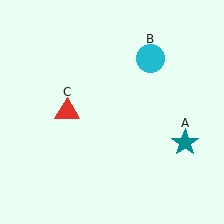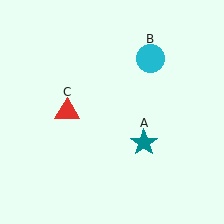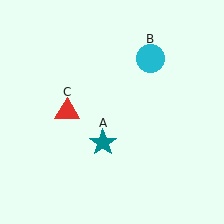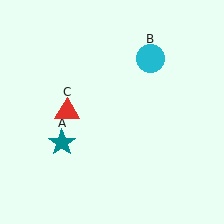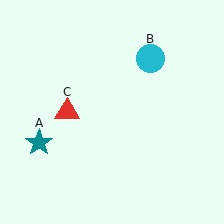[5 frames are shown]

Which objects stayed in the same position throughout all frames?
Cyan circle (object B) and red triangle (object C) remained stationary.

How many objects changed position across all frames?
1 object changed position: teal star (object A).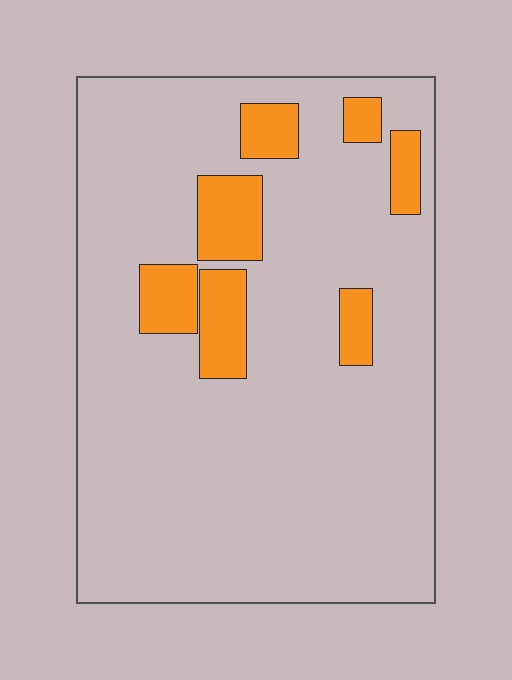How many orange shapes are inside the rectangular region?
7.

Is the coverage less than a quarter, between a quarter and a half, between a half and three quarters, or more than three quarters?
Less than a quarter.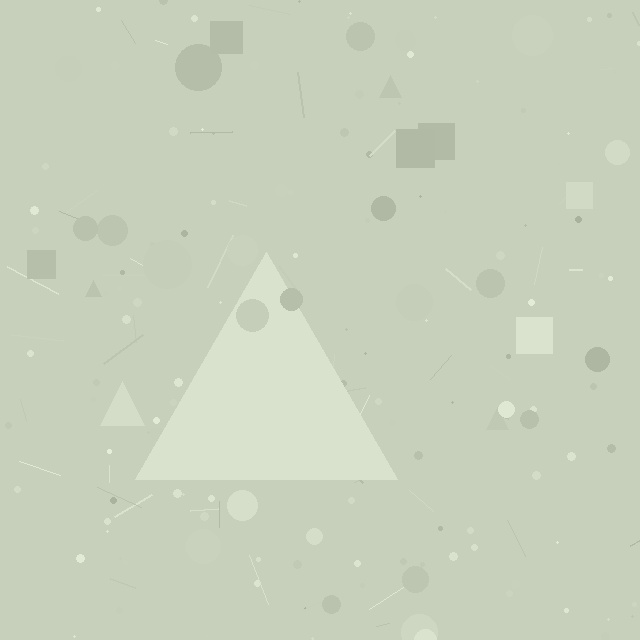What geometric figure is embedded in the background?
A triangle is embedded in the background.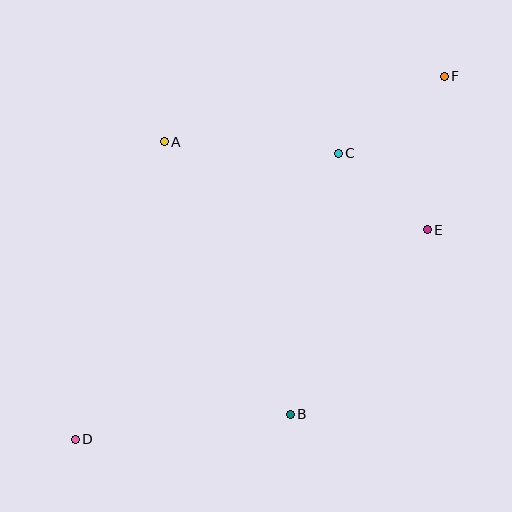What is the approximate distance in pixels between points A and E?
The distance between A and E is approximately 278 pixels.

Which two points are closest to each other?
Points C and E are closest to each other.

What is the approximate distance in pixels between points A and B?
The distance between A and B is approximately 300 pixels.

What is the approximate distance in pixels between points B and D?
The distance between B and D is approximately 216 pixels.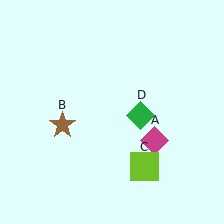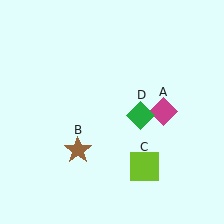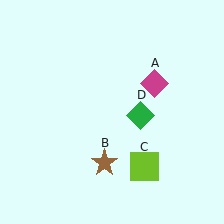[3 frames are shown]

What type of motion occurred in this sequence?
The magenta diamond (object A), brown star (object B) rotated counterclockwise around the center of the scene.